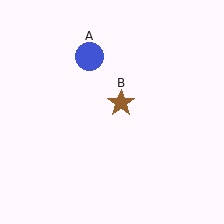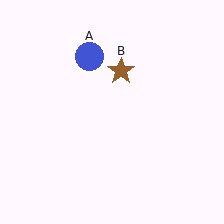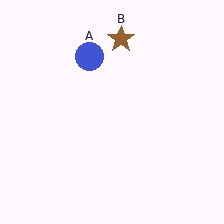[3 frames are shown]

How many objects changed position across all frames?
1 object changed position: brown star (object B).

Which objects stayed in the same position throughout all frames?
Blue circle (object A) remained stationary.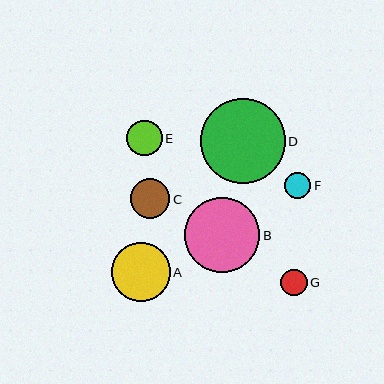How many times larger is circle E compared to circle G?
Circle E is approximately 1.3 times the size of circle G.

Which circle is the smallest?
Circle F is the smallest with a size of approximately 26 pixels.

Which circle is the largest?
Circle D is the largest with a size of approximately 85 pixels.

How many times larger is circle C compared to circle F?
Circle C is approximately 1.5 times the size of circle F.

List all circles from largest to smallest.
From largest to smallest: D, B, A, C, E, G, F.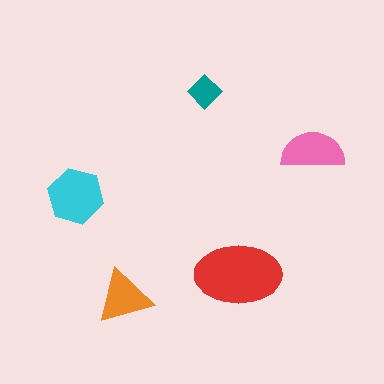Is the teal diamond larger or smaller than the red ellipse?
Smaller.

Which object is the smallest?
The teal diamond.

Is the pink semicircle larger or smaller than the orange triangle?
Larger.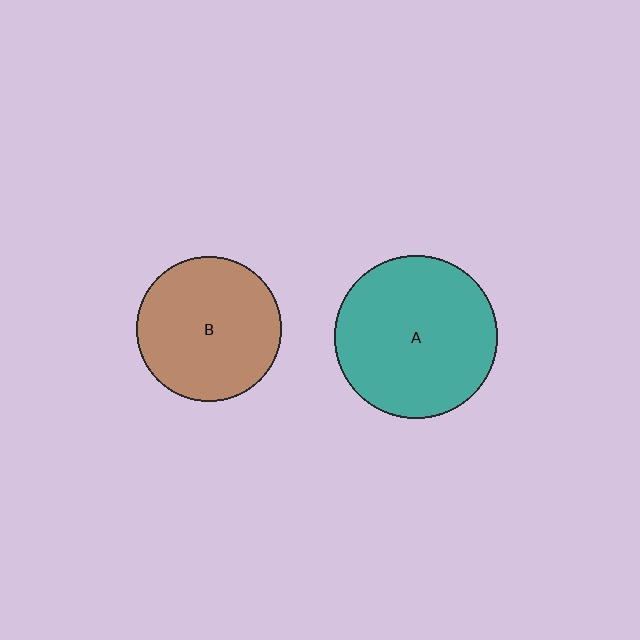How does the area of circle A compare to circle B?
Approximately 1.3 times.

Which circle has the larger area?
Circle A (teal).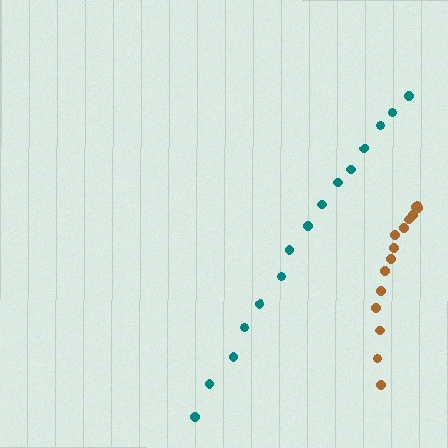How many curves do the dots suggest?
There are 2 distinct paths.